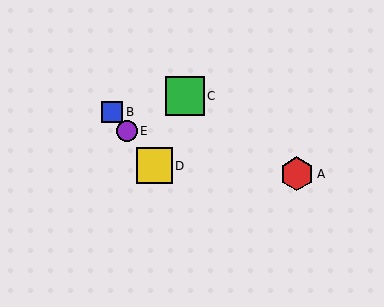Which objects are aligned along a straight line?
Objects B, D, E are aligned along a straight line.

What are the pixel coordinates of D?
Object D is at (154, 166).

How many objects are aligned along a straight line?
3 objects (B, D, E) are aligned along a straight line.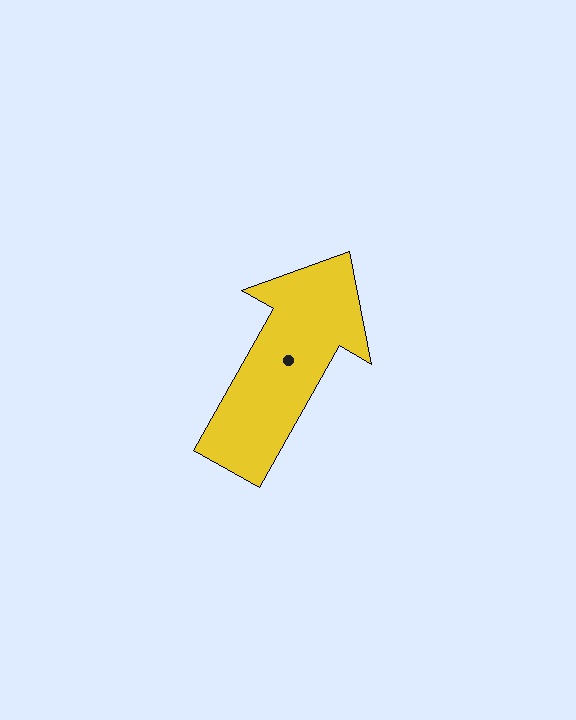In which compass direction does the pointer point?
Northeast.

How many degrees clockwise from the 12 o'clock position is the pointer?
Approximately 29 degrees.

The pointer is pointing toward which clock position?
Roughly 1 o'clock.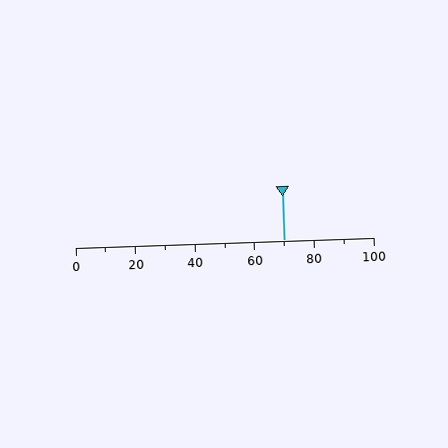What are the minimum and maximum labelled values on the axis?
The axis runs from 0 to 100.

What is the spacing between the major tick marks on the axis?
The major ticks are spaced 20 apart.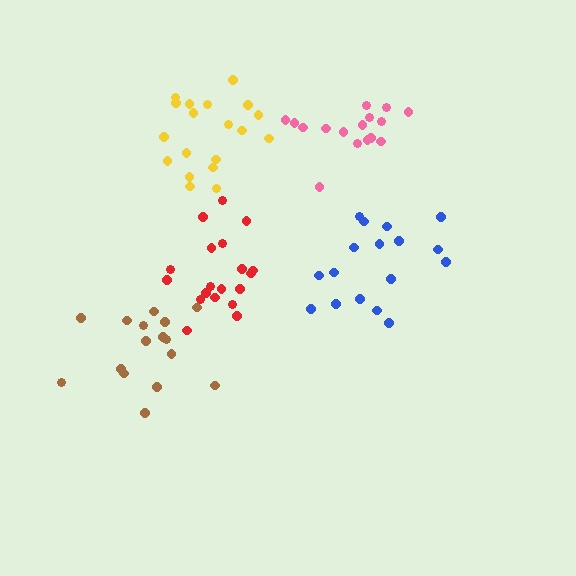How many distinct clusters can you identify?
There are 5 distinct clusters.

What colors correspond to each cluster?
The clusters are colored: brown, red, pink, blue, yellow.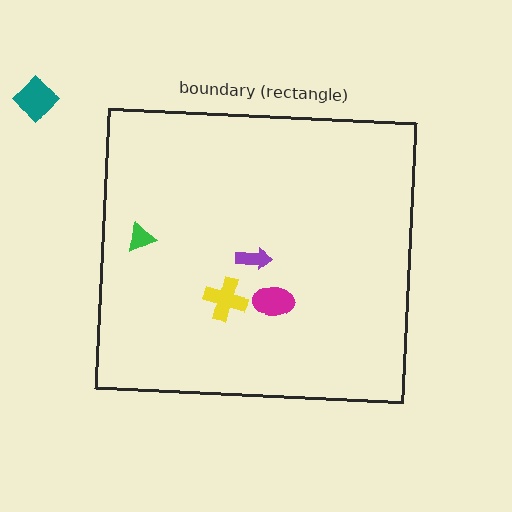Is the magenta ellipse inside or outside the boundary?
Inside.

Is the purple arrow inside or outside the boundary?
Inside.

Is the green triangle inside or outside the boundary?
Inside.